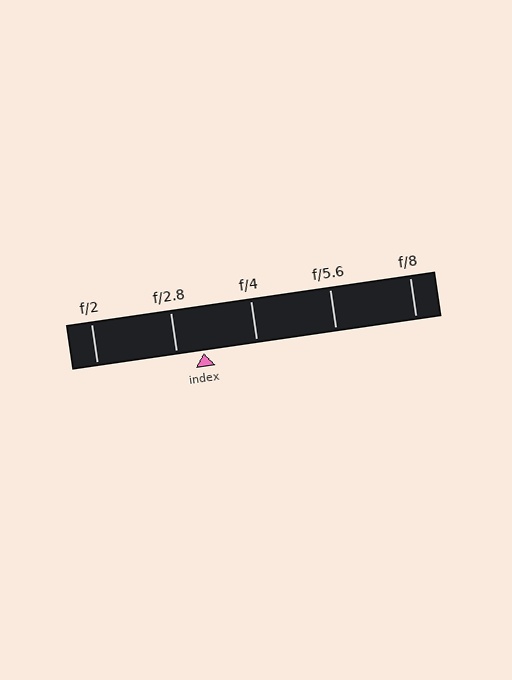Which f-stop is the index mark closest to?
The index mark is closest to f/2.8.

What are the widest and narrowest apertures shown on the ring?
The widest aperture shown is f/2 and the narrowest is f/8.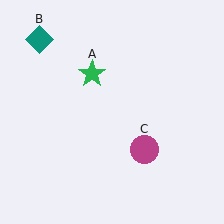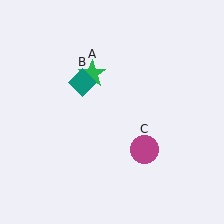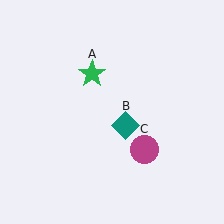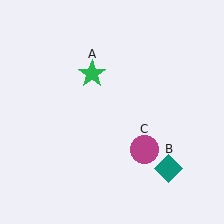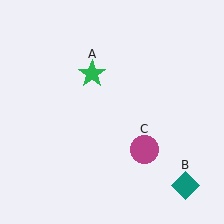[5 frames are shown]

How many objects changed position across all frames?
1 object changed position: teal diamond (object B).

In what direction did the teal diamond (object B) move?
The teal diamond (object B) moved down and to the right.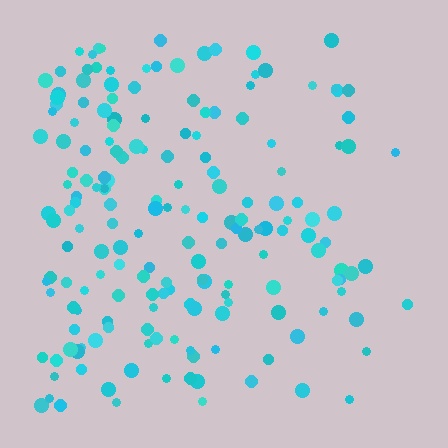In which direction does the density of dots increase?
From right to left, with the left side densest.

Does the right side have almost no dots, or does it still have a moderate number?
Still a moderate number, just noticeably fewer than the left.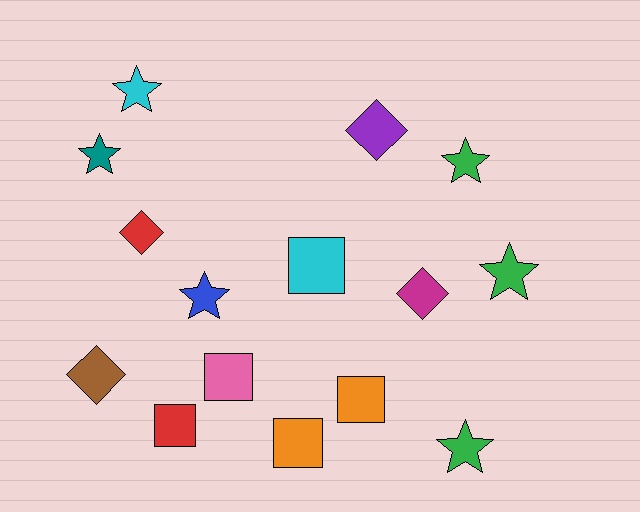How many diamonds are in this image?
There are 4 diamonds.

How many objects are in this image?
There are 15 objects.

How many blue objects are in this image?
There is 1 blue object.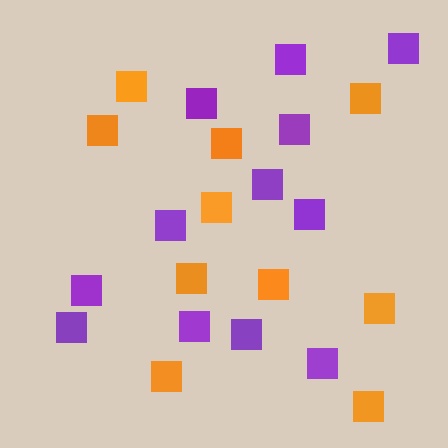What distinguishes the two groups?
There are 2 groups: one group of purple squares (12) and one group of orange squares (10).